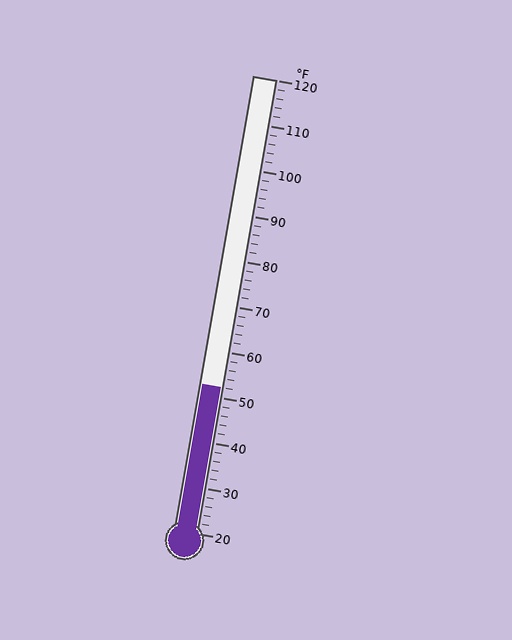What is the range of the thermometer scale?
The thermometer scale ranges from 20°F to 120°F.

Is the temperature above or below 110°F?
The temperature is below 110°F.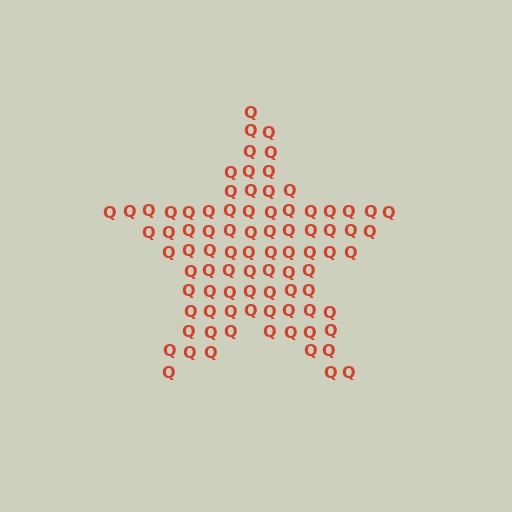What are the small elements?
The small elements are letter Q's.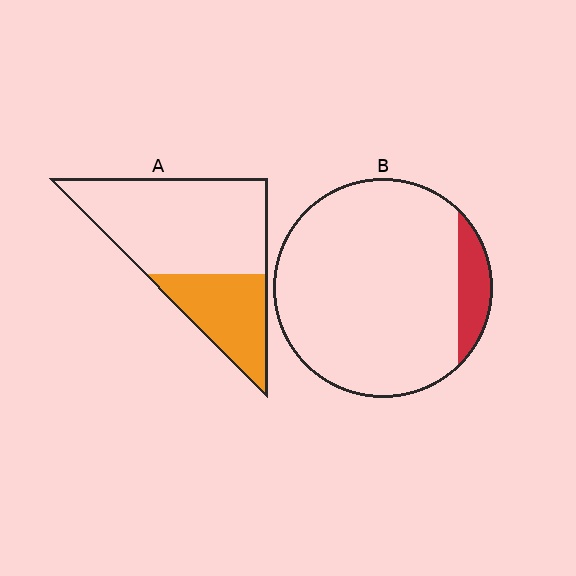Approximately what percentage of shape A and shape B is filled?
A is approximately 30% and B is approximately 10%.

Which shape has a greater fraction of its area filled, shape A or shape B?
Shape A.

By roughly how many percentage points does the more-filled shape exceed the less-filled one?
By roughly 20 percentage points (A over B).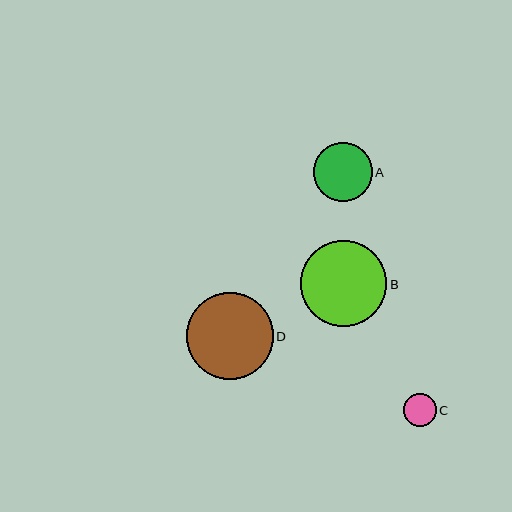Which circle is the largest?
Circle D is the largest with a size of approximately 87 pixels.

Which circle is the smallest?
Circle C is the smallest with a size of approximately 33 pixels.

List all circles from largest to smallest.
From largest to smallest: D, B, A, C.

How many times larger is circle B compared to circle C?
Circle B is approximately 2.6 times the size of circle C.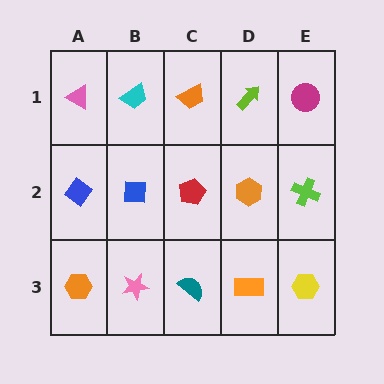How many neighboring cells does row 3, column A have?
2.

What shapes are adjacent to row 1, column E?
A lime cross (row 2, column E), a lime arrow (row 1, column D).